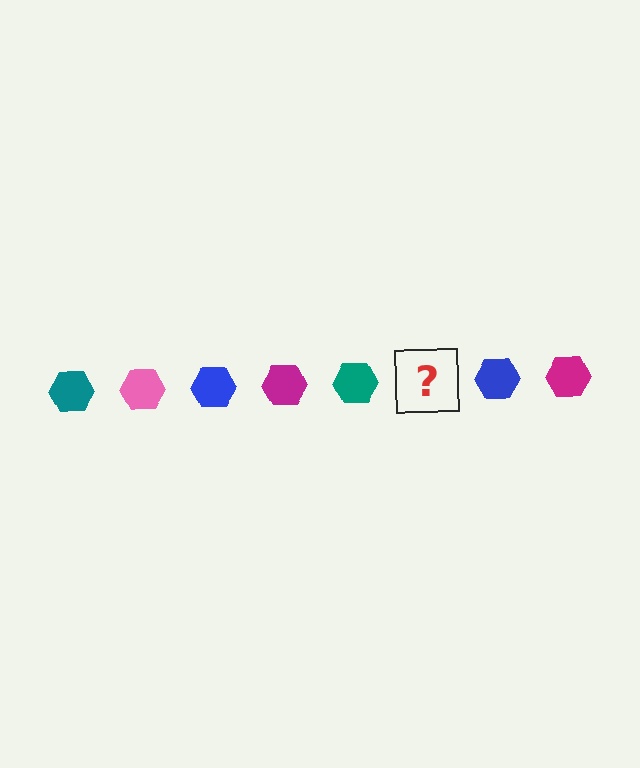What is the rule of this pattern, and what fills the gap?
The rule is that the pattern cycles through teal, pink, blue, magenta hexagons. The gap should be filled with a pink hexagon.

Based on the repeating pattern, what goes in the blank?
The blank should be a pink hexagon.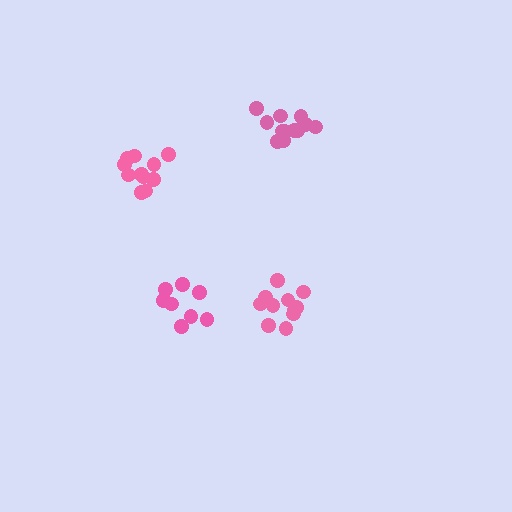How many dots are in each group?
Group 1: 11 dots, Group 2: 12 dots, Group 3: 8 dots, Group 4: 11 dots (42 total).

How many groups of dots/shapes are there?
There are 4 groups.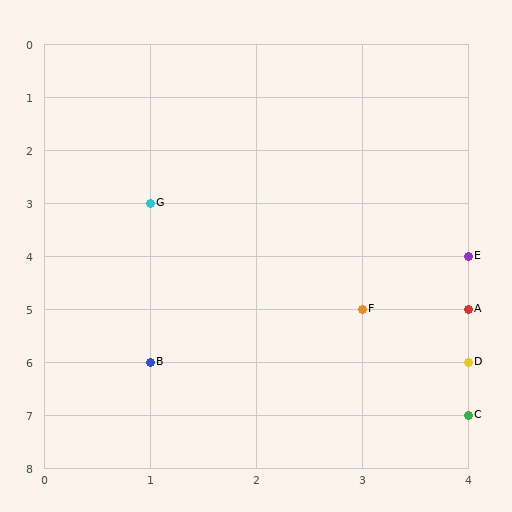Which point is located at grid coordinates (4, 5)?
Point A is at (4, 5).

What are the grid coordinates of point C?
Point C is at grid coordinates (4, 7).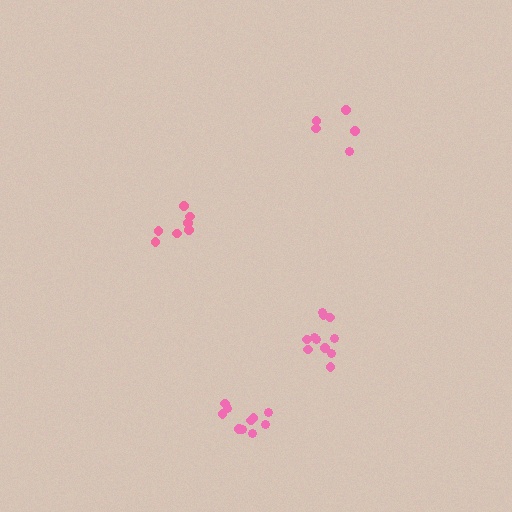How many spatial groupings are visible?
There are 4 spatial groupings.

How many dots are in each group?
Group 1: 10 dots, Group 2: 5 dots, Group 3: 11 dots, Group 4: 7 dots (33 total).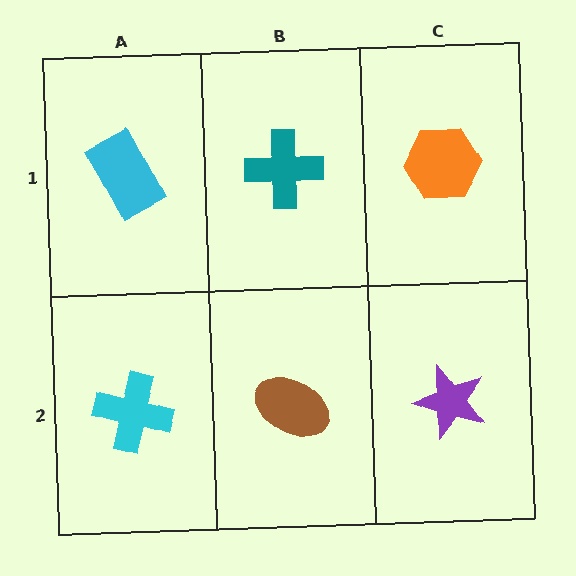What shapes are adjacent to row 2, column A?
A cyan rectangle (row 1, column A), a brown ellipse (row 2, column B).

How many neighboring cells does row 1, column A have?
2.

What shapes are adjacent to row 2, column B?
A teal cross (row 1, column B), a cyan cross (row 2, column A), a purple star (row 2, column C).